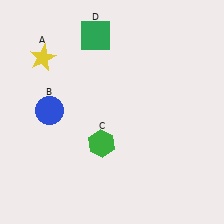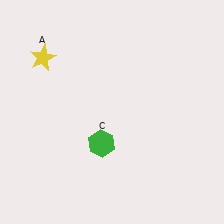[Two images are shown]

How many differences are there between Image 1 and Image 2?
There are 2 differences between the two images.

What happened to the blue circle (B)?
The blue circle (B) was removed in Image 2. It was in the top-left area of Image 1.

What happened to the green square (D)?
The green square (D) was removed in Image 2. It was in the top-left area of Image 1.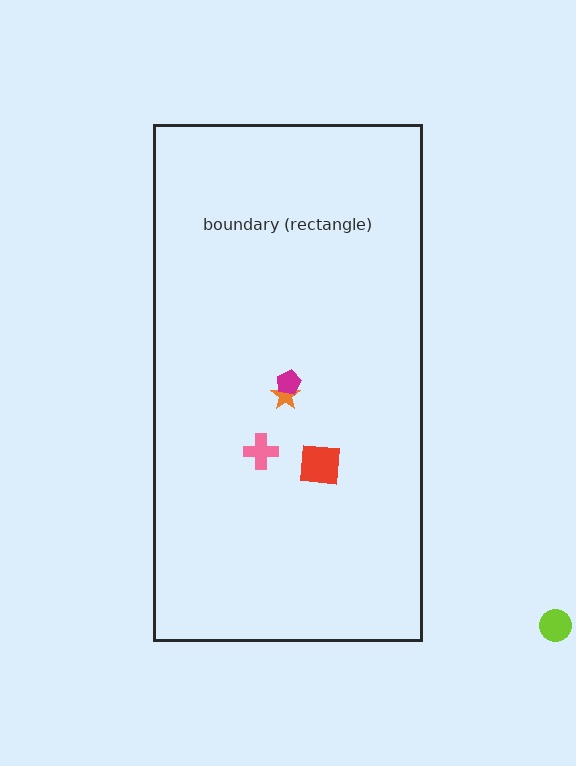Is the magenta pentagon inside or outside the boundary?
Inside.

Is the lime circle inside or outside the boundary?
Outside.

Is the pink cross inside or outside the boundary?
Inside.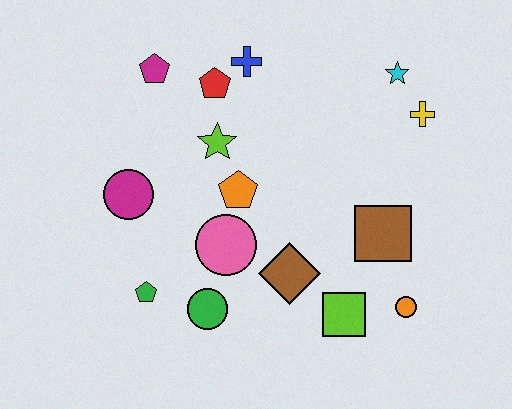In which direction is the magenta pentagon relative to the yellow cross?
The magenta pentagon is to the left of the yellow cross.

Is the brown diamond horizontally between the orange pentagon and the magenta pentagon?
No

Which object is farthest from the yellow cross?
The green pentagon is farthest from the yellow cross.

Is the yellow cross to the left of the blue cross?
No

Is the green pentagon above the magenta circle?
No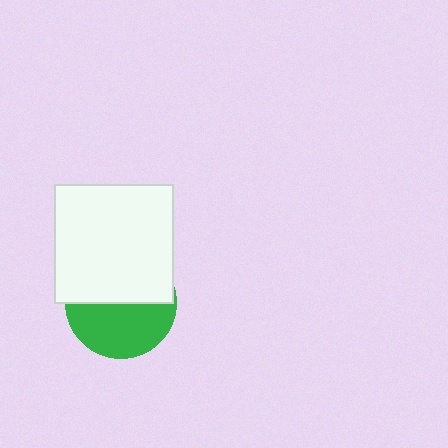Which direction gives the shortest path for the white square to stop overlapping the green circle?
Moving up gives the shortest separation.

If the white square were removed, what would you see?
You would see the complete green circle.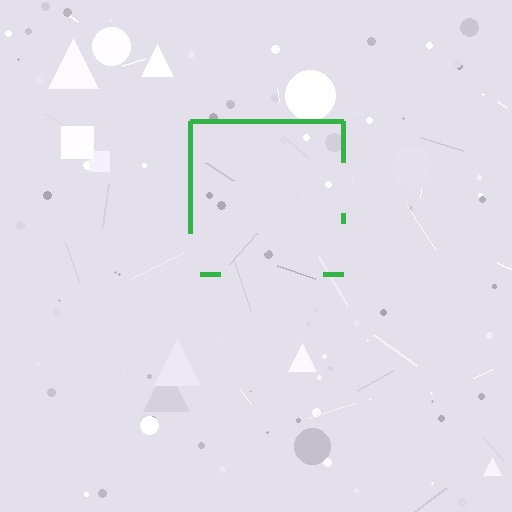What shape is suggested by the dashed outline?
The dashed outline suggests a square.